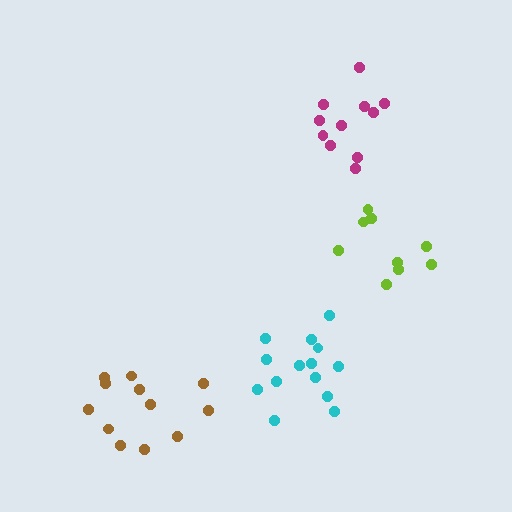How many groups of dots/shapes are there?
There are 4 groups.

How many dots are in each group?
Group 1: 12 dots, Group 2: 11 dots, Group 3: 14 dots, Group 4: 9 dots (46 total).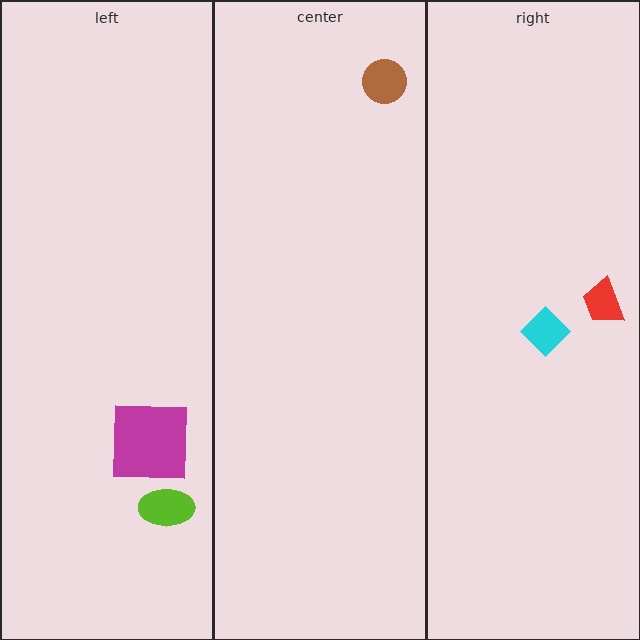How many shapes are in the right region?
2.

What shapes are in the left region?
The magenta square, the lime ellipse.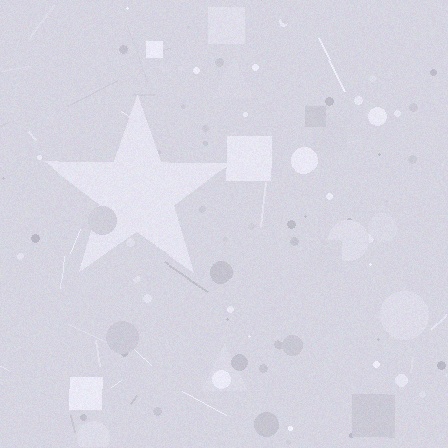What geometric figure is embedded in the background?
A star is embedded in the background.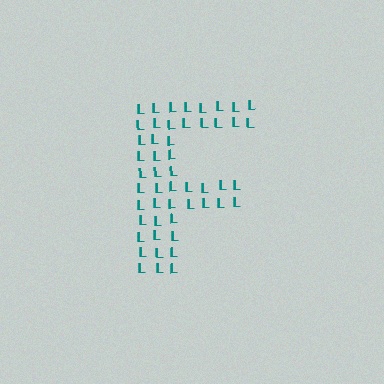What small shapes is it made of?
It is made of small letter L's.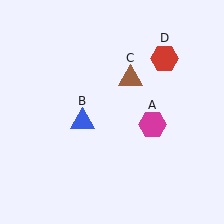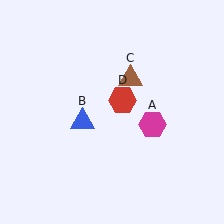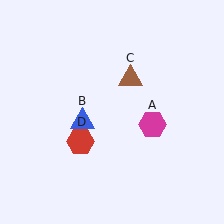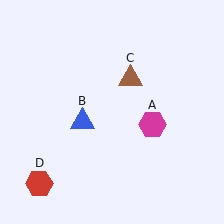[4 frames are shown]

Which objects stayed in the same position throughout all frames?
Magenta hexagon (object A) and blue triangle (object B) and brown triangle (object C) remained stationary.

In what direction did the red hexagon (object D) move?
The red hexagon (object D) moved down and to the left.